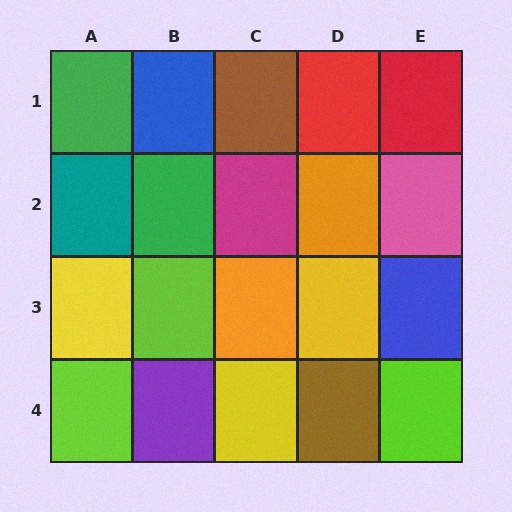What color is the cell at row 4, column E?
Lime.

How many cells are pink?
1 cell is pink.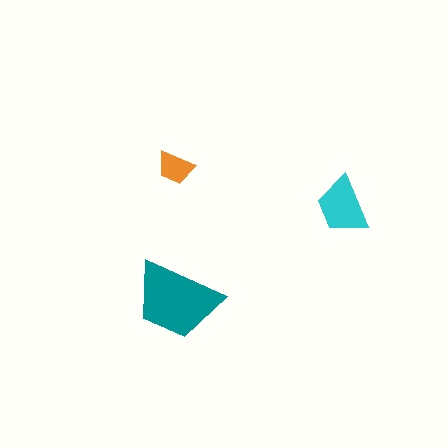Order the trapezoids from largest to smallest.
the teal one, the cyan one, the orange one.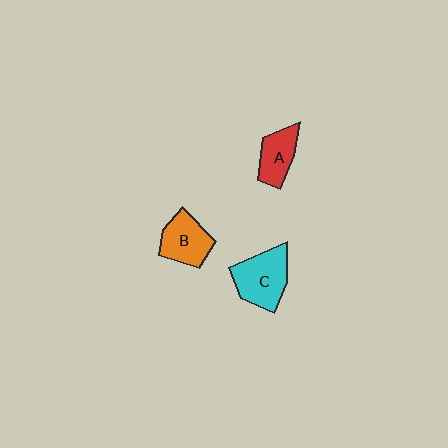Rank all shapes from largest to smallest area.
From largest to smallest: C (cyan), B (orange), A (red).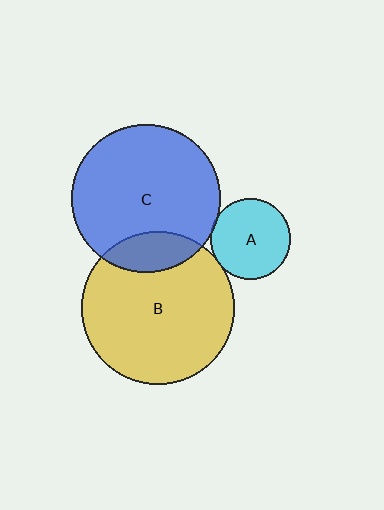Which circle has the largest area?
Circle B (yellow).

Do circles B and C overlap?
Yes.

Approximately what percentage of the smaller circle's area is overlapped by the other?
Approximately 15%.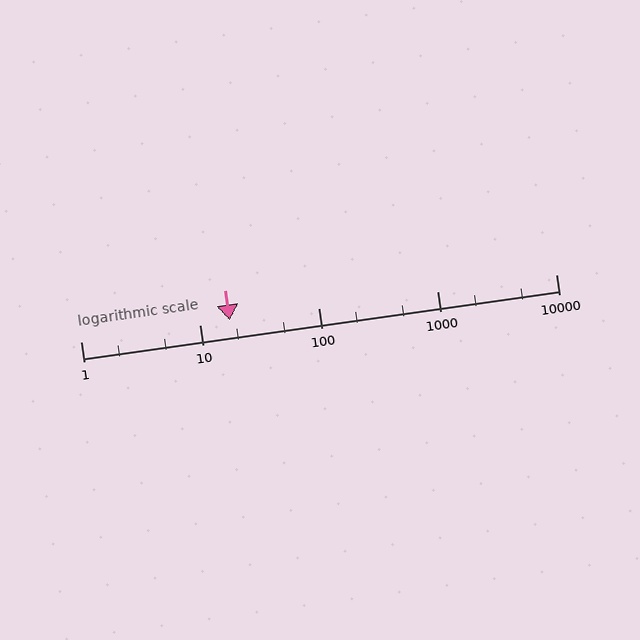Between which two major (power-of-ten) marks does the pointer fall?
The pointer is between 10 and 100.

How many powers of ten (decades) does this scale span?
The scale spans 4 decades, from 1 to 10000.